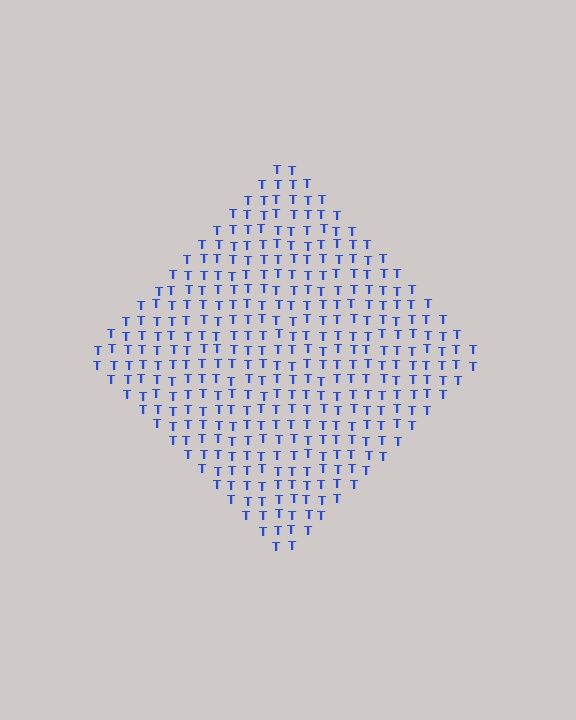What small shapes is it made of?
It is made of small letter T's.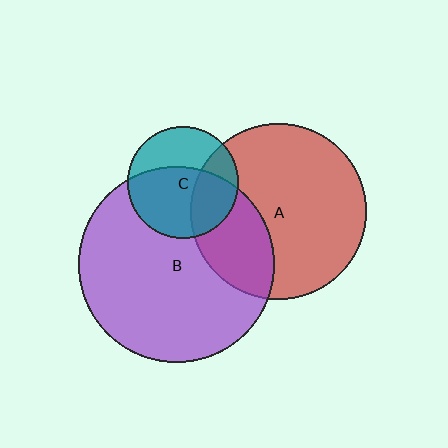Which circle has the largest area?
Circle B (purple).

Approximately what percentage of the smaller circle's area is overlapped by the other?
Approximately 30%.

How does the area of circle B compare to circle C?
Approximately 3.1 times.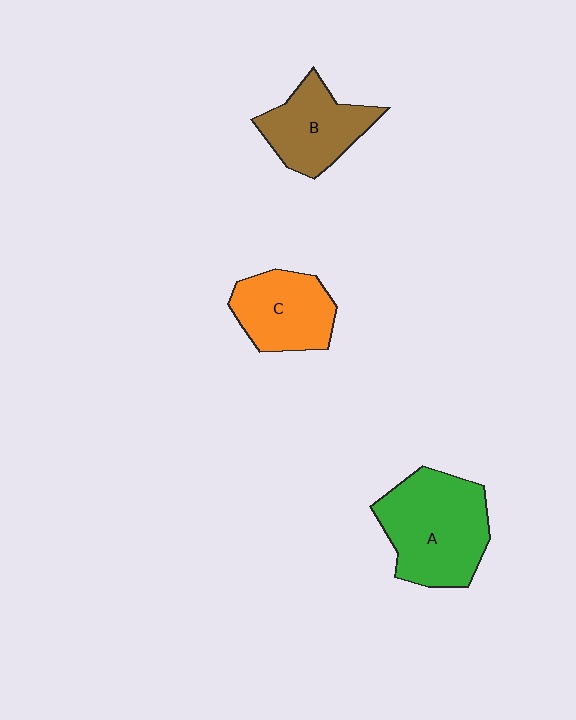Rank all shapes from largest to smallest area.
From largest to smallest: A (green), B (brown), C (orange).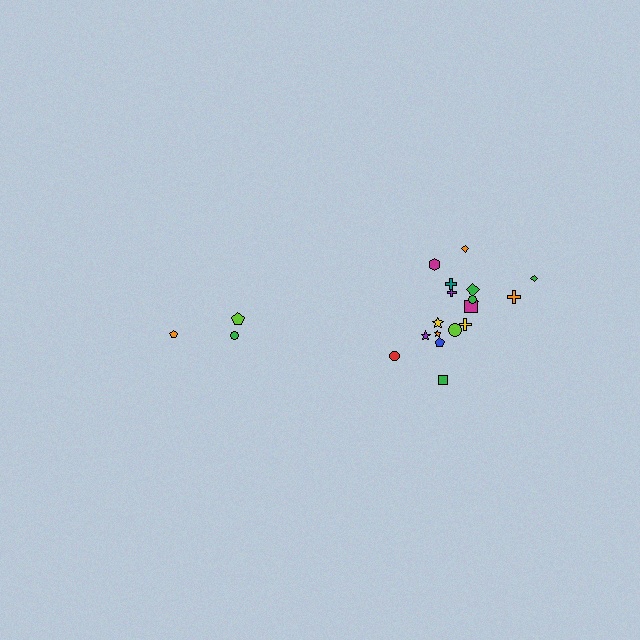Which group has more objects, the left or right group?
The right group.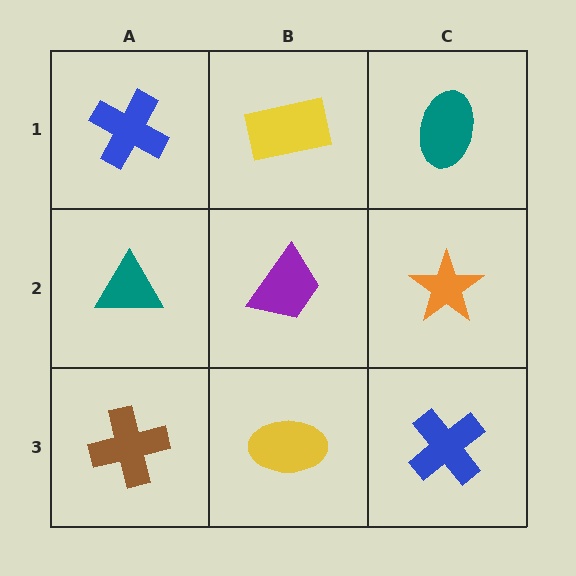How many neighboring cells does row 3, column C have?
2.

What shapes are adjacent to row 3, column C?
An orange star (row 2, column C), a yellow ellipse (row 3, column B).